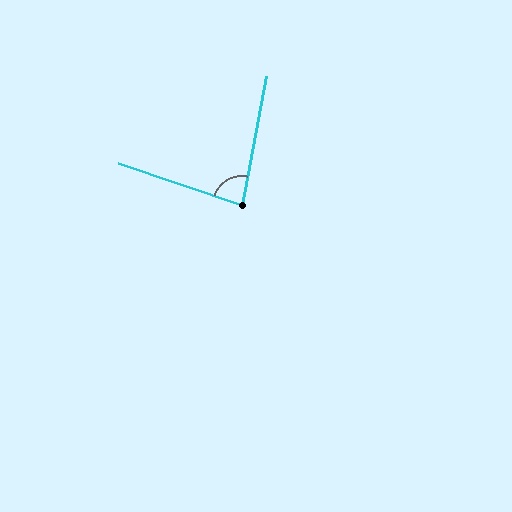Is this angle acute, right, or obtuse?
It is acute.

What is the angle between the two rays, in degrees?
Approximately 82 degrees.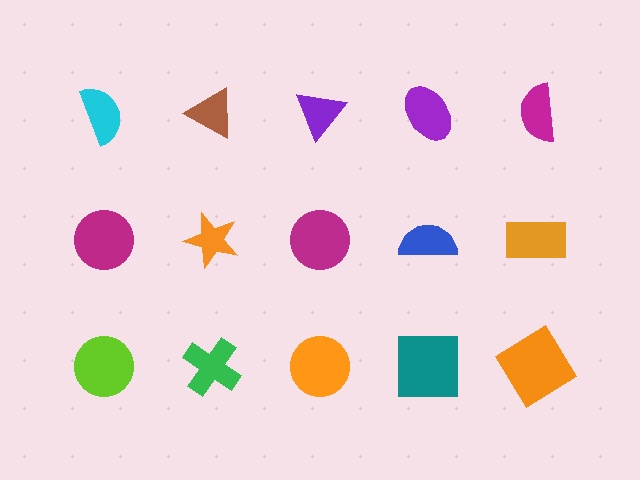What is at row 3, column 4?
A teal square.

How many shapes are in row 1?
5 shapes.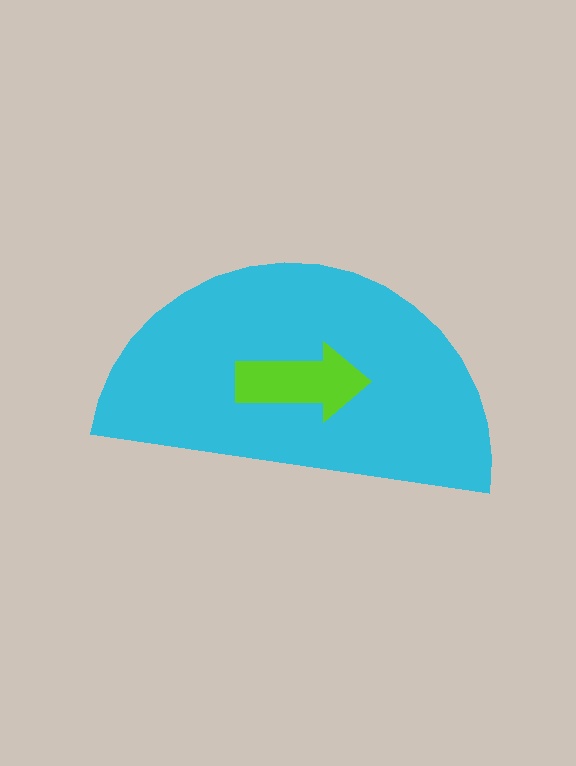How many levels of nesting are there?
2.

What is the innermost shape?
The lime arrow.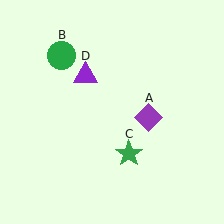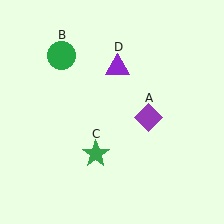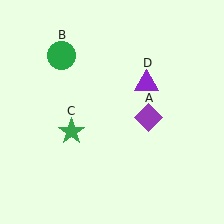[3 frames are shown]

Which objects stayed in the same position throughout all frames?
Purple diamond (object A) and green circle (object B) remained stationary.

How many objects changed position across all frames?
2 objects changed position: green star (object C), purple triangle (object D).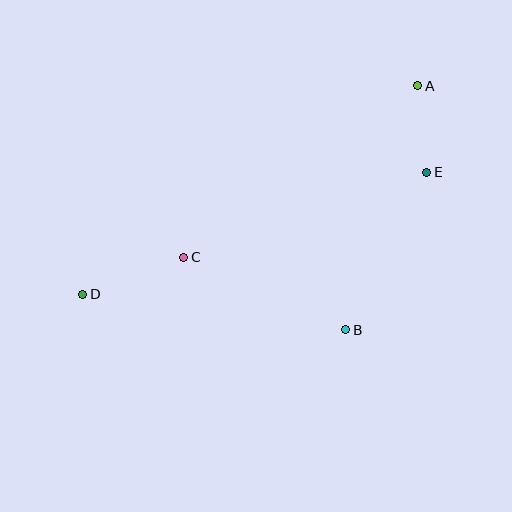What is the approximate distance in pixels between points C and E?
The distance between C and E is approximately 258 pixels.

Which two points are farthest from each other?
Points A and D are farthest from each other.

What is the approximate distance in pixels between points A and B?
The distance between A and B is approximately 255 pixels.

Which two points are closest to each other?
Points A and E are closest to each other.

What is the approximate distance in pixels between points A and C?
The distance between A and C is approximately 290 pixels.